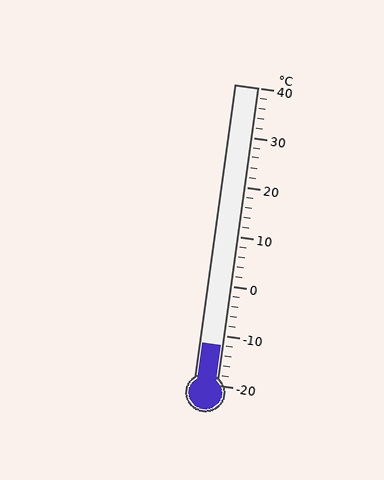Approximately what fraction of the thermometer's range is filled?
The thermometer is filled to approximately 15% of its range.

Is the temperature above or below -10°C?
The temperature is below -10°C.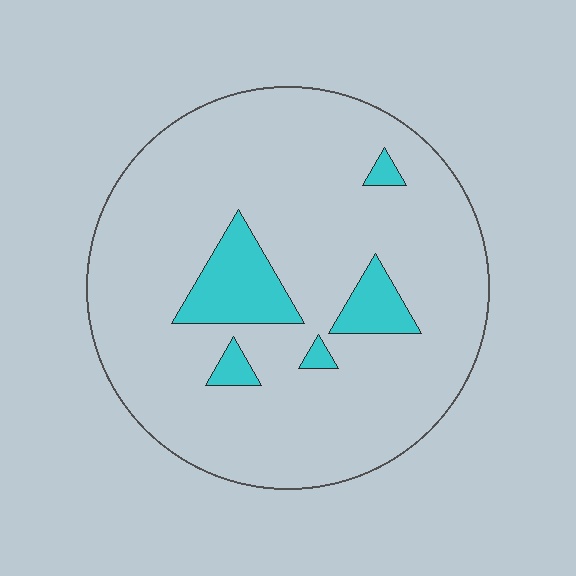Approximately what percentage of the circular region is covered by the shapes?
Approximately 10%.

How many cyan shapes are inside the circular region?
5.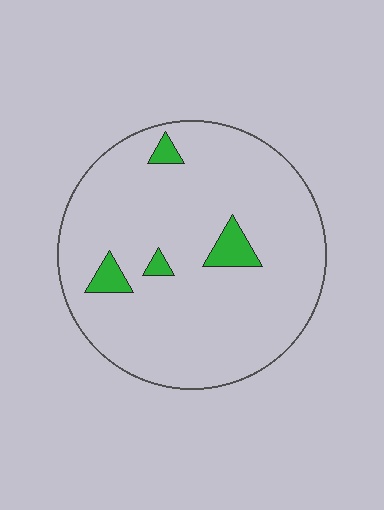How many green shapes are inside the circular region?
4.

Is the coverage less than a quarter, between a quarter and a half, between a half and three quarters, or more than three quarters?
Less than a quarter.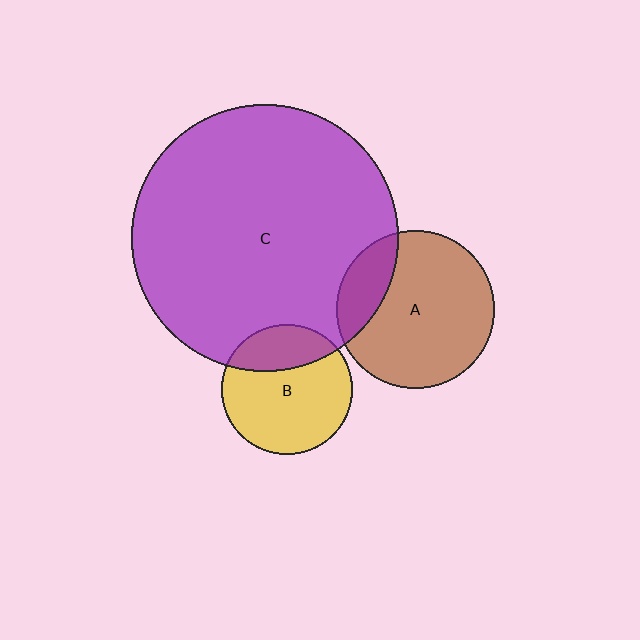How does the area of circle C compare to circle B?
Approximately 4.2 times.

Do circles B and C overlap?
Yes.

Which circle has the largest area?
Circle C (purple).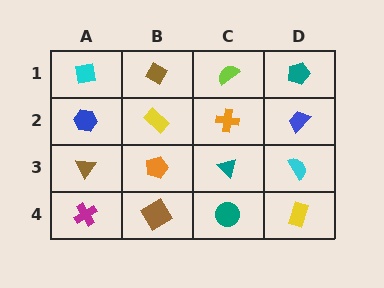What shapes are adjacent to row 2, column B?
A brown diamond (row 1, column B), an orange pentagon (row 3, column B), a blue hexagon (row 2, column A), an orange cross (row 2, column C).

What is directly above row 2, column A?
A cyan square.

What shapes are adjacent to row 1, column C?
An orange cross (row 2, column C), a brown diamond (row 1, column B), a teal pentagon (row 1, column D).